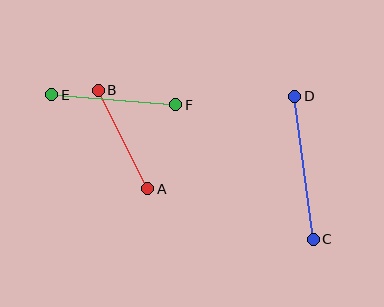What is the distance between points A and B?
The distance is approximately 110 pixels.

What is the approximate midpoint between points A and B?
The midpoint is at approximately (123, 140) pixels.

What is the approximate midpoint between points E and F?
The midpoint is at approximately (114, 100) pixels.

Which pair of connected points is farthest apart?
Points C and D are farthest apart.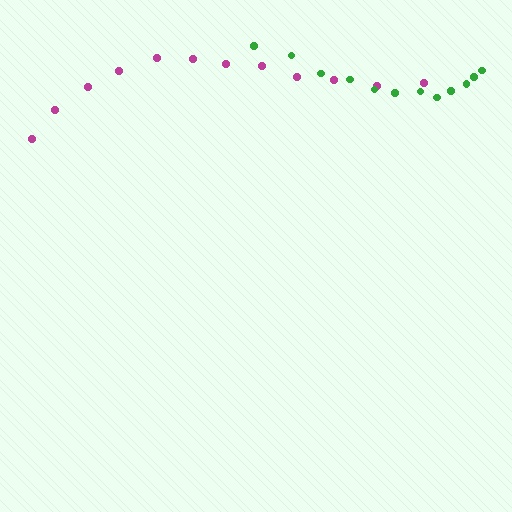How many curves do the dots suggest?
There are 2 distinct paths.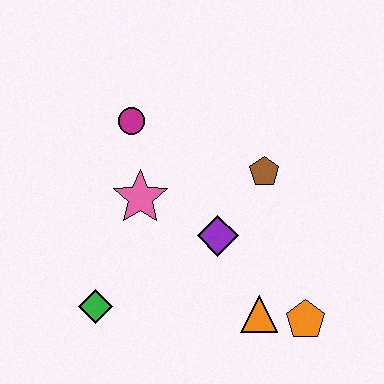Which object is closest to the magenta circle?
The pink star is closest to the magenta circle.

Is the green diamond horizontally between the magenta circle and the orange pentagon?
No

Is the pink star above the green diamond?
Yes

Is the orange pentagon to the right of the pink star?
Yes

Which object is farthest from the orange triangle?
The magenta circle is farthest from the orange triangle.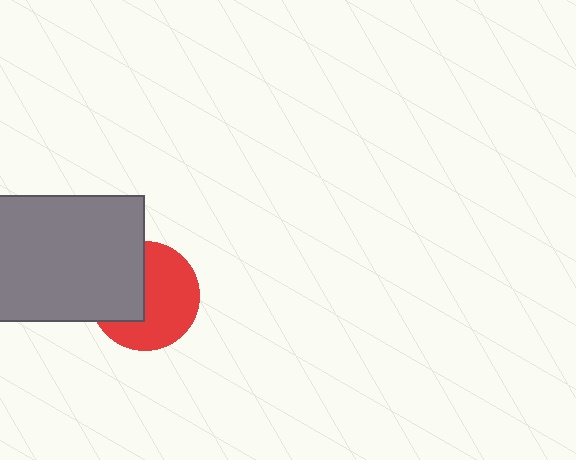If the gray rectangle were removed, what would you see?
You would see the complete red circle.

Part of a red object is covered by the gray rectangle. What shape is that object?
It is a circle.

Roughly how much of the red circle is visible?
About half of it is visible (roughly 60%).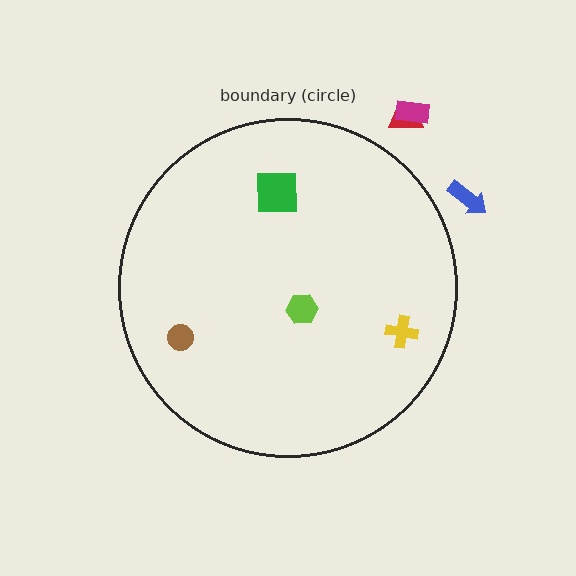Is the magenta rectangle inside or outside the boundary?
Outside.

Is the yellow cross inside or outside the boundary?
Inside.